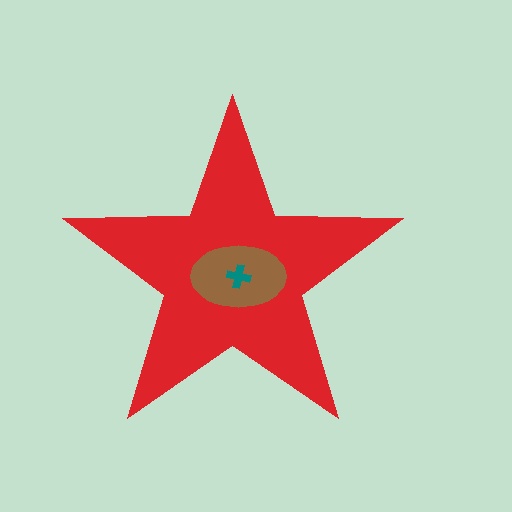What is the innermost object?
The teal cross.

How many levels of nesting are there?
3.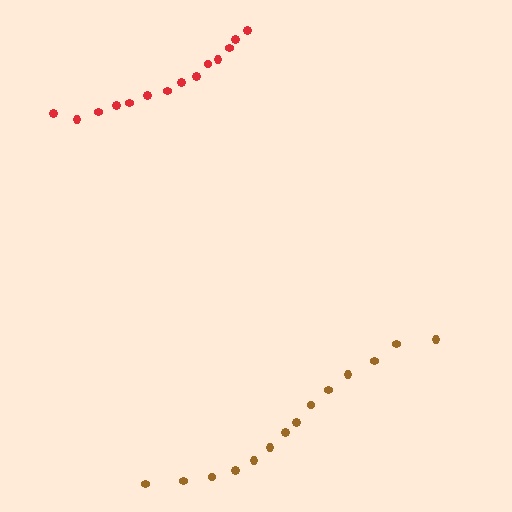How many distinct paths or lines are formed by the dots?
There are 2 distinct paths.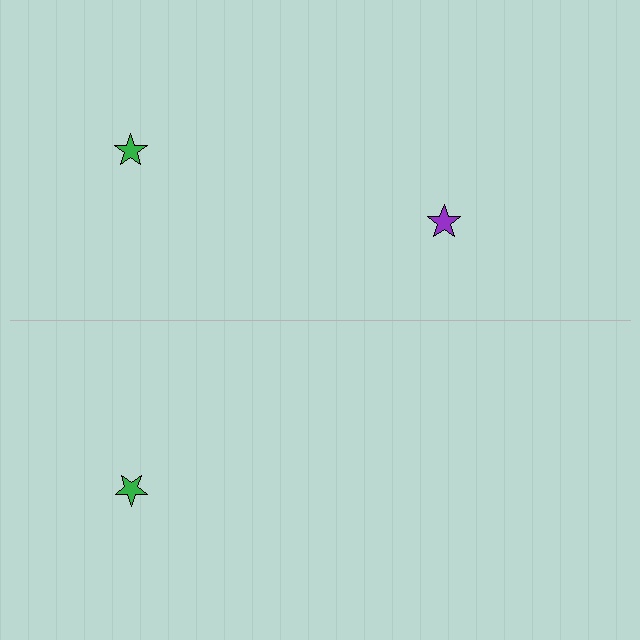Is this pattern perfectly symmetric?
No, the pattern is not perfectly symmetric. A purple star is missing from the bottom side.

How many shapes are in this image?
There are 3 shapes in this image.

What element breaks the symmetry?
A purple star is missing from the bottom side.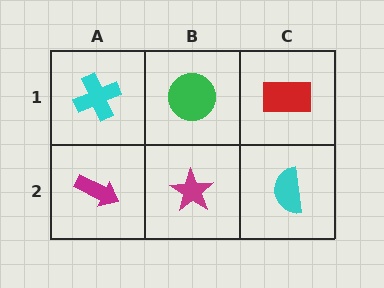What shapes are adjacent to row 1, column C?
A cyan semicircle (row 2, column C), a green circle (row 1, column B).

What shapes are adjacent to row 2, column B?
A green circle (row 1, column B), a magenta arrow (row 2, column A), a cyan semicircle (row 2, column C).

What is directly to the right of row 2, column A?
A magenta star.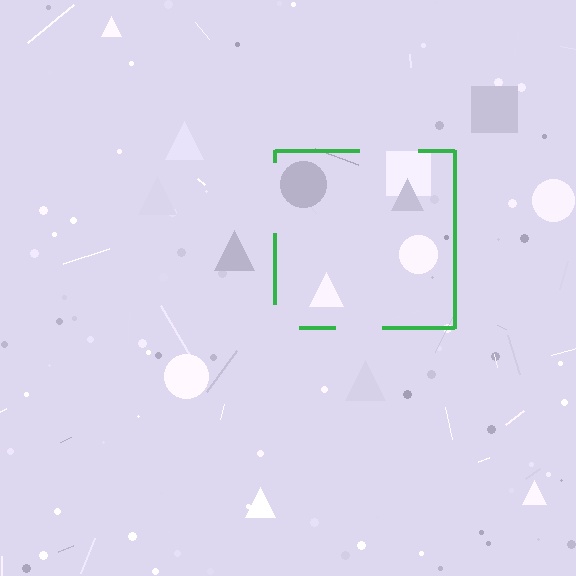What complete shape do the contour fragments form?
The contour fragments form a square.